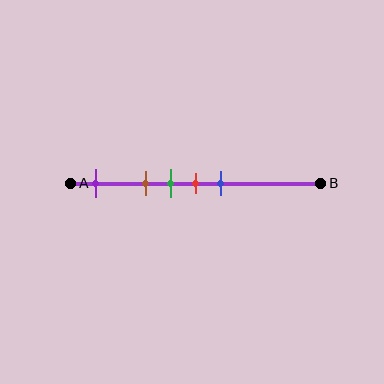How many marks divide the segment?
There are 5 marks dividing the segment.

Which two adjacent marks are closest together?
The green and red marks are the closest adjacent pair.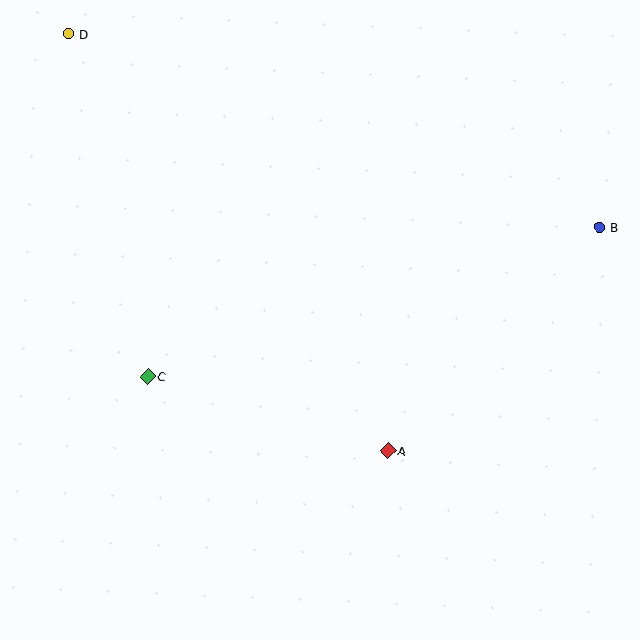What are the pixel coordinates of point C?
Point C is at (148, 376).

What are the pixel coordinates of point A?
Point A is at (388, 451).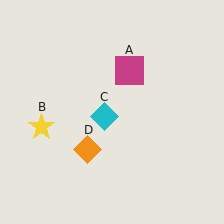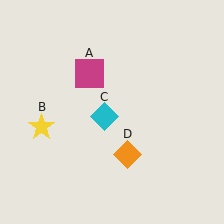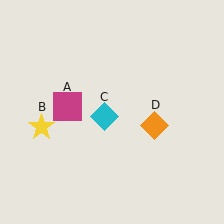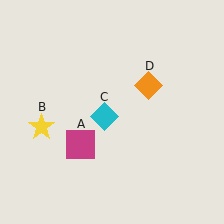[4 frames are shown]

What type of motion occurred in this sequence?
The magenta square (object A), orange diamond (object D) rotated counterclockwise around the center of the scene.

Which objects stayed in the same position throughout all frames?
Yellow star (object B) and cyan diamond (object C) remained stationary.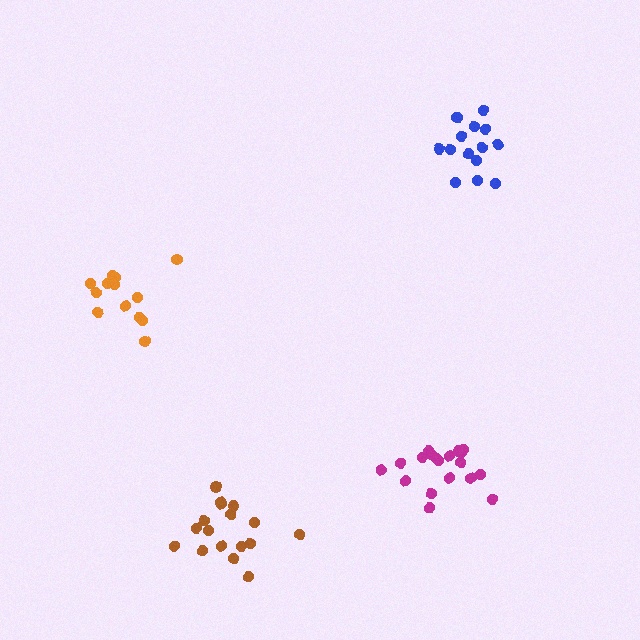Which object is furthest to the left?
The orange cluster is leftmost.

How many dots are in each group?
Group 1: 19 dots, Group 2: 15 dots, Group 3: 13 dots, Group 4: 17 dots (64 total).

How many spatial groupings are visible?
There are 4 spatial groupings.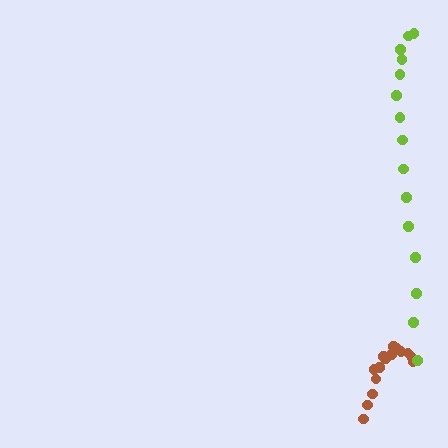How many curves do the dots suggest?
There are 2 distinct paths.